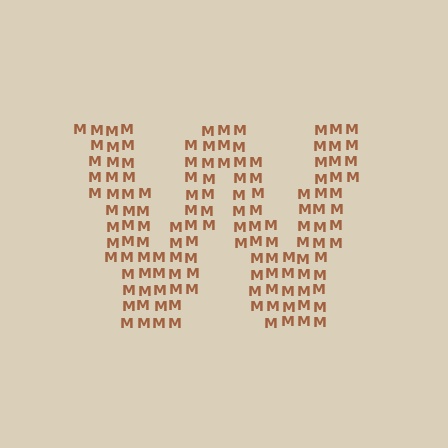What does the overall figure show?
The overall figure shows the letter W.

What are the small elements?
The small elements are letter M's.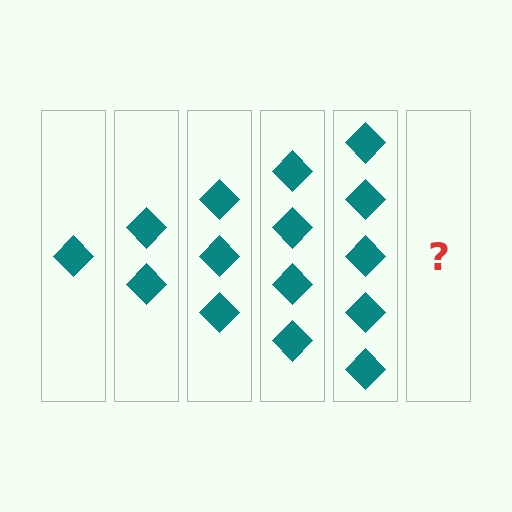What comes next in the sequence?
The next element should be 6 diamonds.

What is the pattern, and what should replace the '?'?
The pattern is that each step adds one more diamond. The '?' should be 6 diamonds.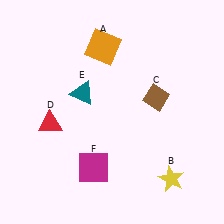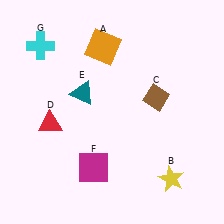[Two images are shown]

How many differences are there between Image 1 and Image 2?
There is 1 difference between the two images.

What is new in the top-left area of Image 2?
A cyan cross (G) was added in the top-left area of Image 2.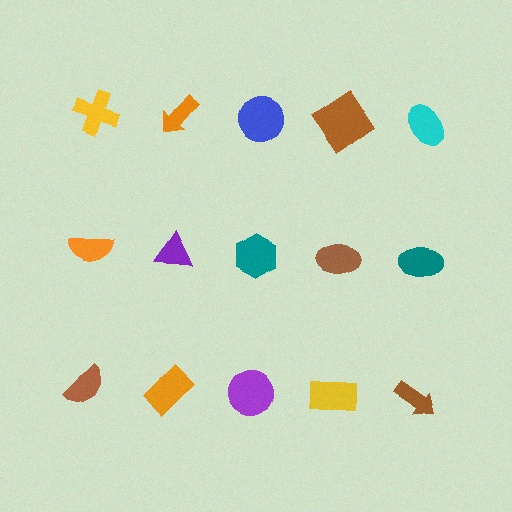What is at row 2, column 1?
An orange semicircle.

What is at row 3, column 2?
An orange rectangle.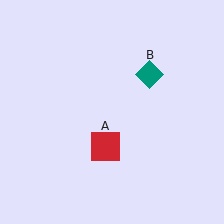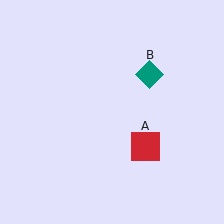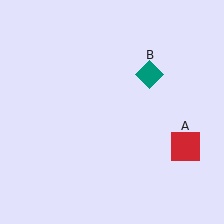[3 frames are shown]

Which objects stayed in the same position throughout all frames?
Teal diamond (object B) remained stationary.